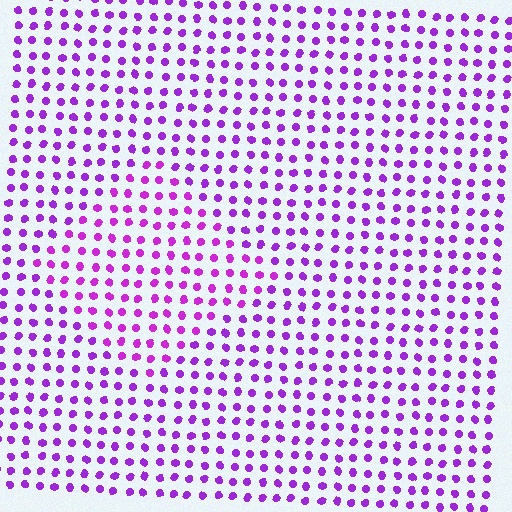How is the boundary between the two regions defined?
The boundary is defined purely by a slight shift in hue (about 16 degrees). Spacing, size, and orientation are identical on both sides.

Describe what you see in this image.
The image is filled with small purple elements in a uniform arrangement. A diamond-shaped region is visible where the elements are tinted to a slightly different hue, forming a subtle color boundary.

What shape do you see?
I see a diamond.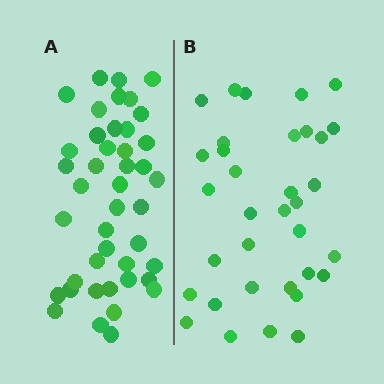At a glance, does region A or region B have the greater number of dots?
Region A (the left region) has more dots.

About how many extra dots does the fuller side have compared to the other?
Region A has roughly 8 or so more dots than region B.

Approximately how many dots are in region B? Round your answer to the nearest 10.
About 30 dots. (The exact count is 34, which rounds to 30.)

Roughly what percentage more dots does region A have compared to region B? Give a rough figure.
About 25% more.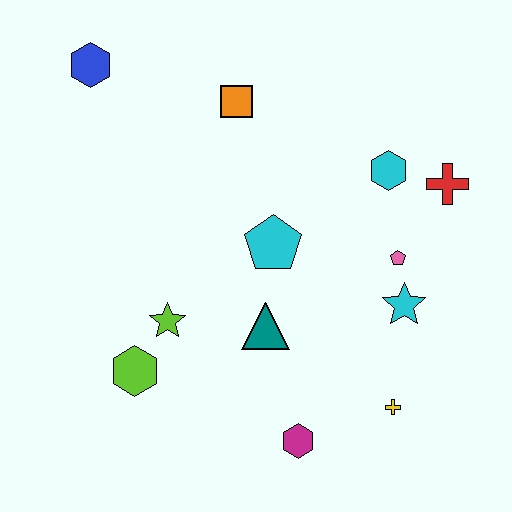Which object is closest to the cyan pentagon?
The teal triangle is closest to the cyan pentagon.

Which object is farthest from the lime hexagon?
The red cross is farthest from the lime hexagon.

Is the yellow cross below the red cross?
Yes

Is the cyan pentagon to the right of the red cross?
No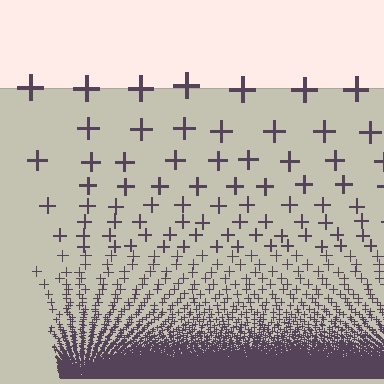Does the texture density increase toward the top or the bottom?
Density increases toward the bottom.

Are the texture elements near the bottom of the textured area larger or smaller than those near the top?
Smaller. The gradient is inverted — elements near the bottom are smaller and denser.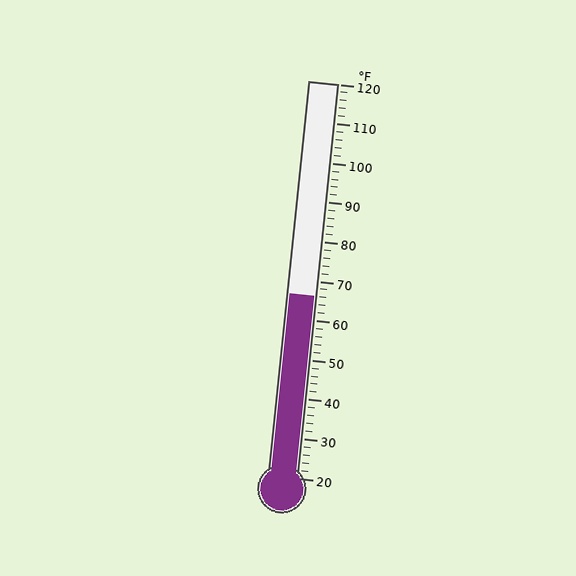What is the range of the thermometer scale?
The thermometer scale ranges from 20°F to 120°F.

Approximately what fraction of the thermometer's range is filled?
The thermometer is filled to approximately 45% of its range.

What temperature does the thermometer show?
The thermometer shows approximately 66°F.